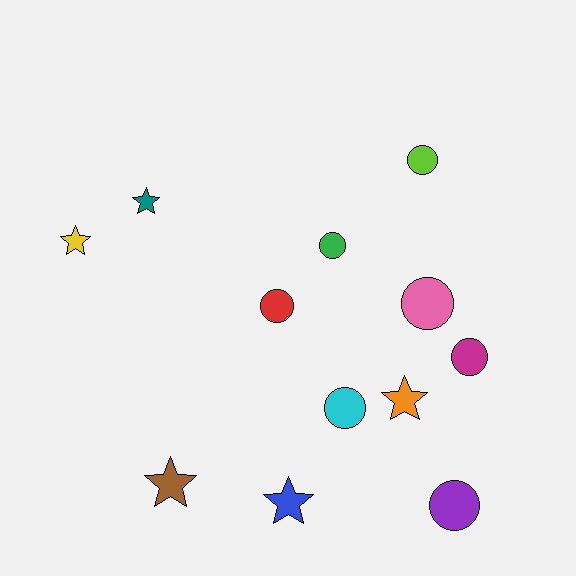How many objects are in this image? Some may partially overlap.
There are 12 objects.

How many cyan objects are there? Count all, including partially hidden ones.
There is 1 cyan object.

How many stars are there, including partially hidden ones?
There are 5 stars.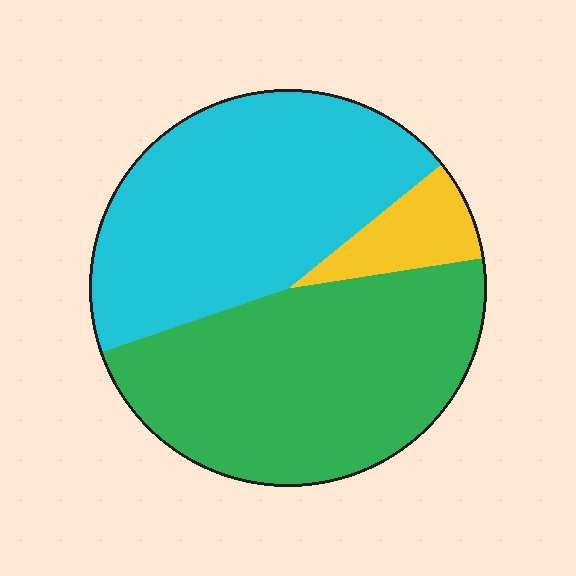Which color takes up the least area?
Yellow, at roughly 10%.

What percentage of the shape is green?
Green covers around 45% of the shape.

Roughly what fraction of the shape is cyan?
Cyan covers about 45% of the shape.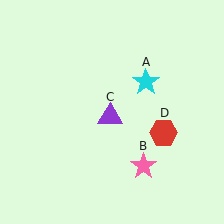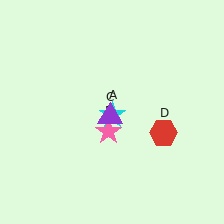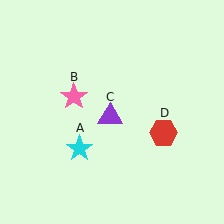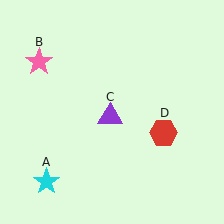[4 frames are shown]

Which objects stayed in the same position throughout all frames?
Purple triangle (object C) and red hexagon (object D) remained stationary.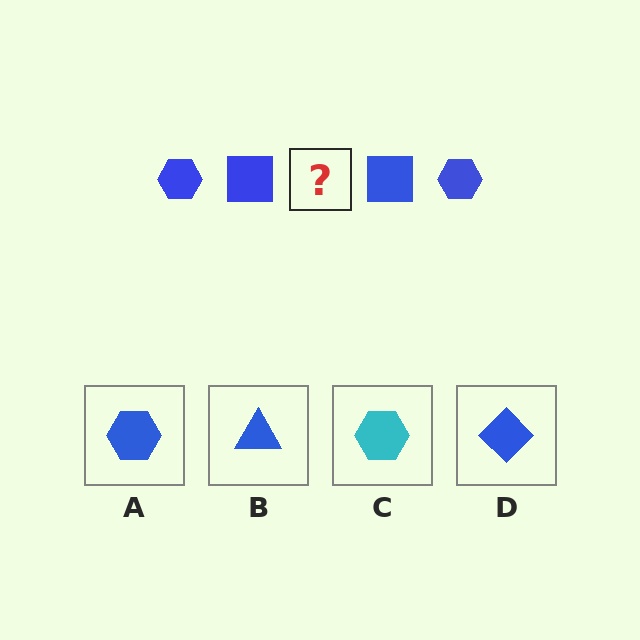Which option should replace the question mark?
Option A.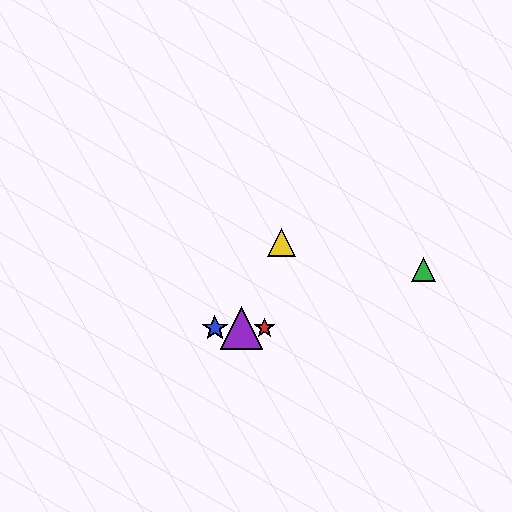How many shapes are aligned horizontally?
3 shapes (the red star, the blue star, the purple triangle) are aligned horizontally.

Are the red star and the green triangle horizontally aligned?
No, the red star is at y≈328 and the green triangle is at y≈270.